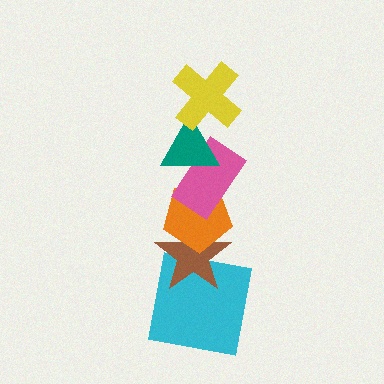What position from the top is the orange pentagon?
The orange pentagon is 4th from the top.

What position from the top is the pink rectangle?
The pink rectangle is 3rd from the top.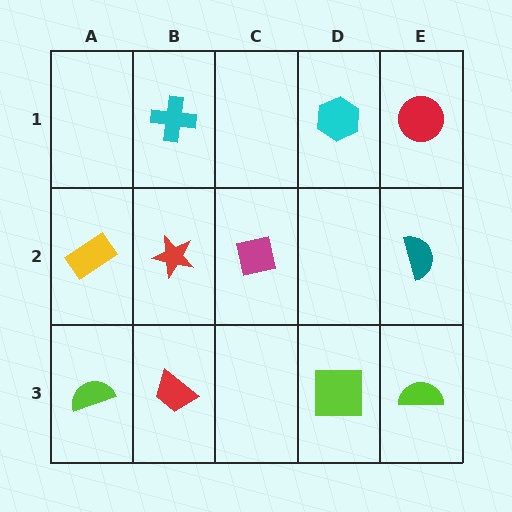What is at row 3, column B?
A red trapezoid.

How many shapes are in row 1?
3 shapes.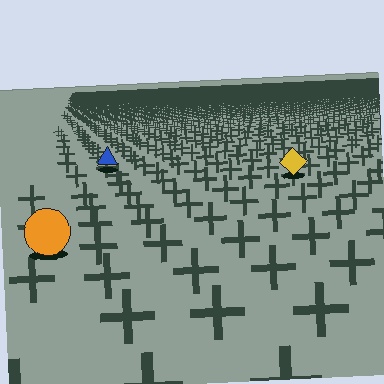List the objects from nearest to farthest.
From nearest to farthest: the orange circle, the yellow diamond, the blue triangle.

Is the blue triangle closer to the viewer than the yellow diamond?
No. The yellow diamond is closer — you can tell from the texture gradient: the ground texture is coarser near it.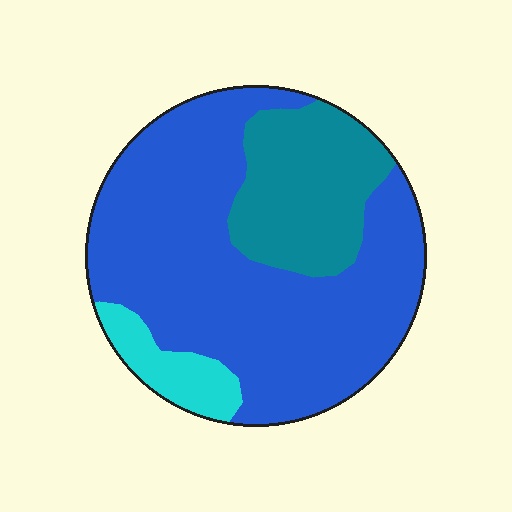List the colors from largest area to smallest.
From largest to smallest: blue, teal, cyan.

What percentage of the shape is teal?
Teal takes up less than a quarter of the shape.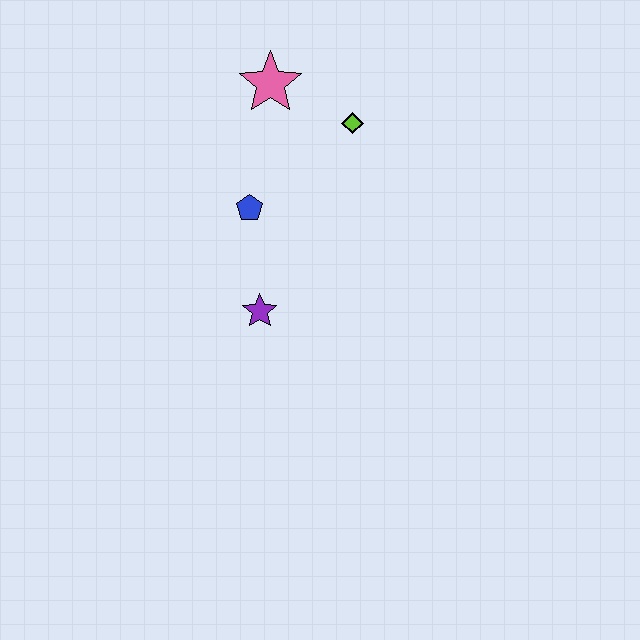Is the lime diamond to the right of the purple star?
Yes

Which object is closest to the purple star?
The blue pentagon is closest to the purple star.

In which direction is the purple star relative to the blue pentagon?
The purple star is below the blue pentagon.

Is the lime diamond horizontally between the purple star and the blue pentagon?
No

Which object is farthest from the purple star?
The pink star is farthest from the purple star.